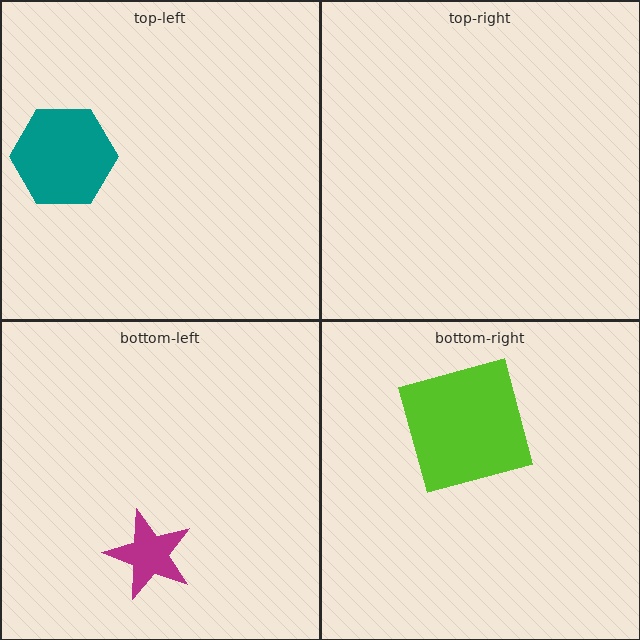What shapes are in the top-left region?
The teal hexagon.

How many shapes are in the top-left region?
1.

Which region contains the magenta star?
The bottom-left region.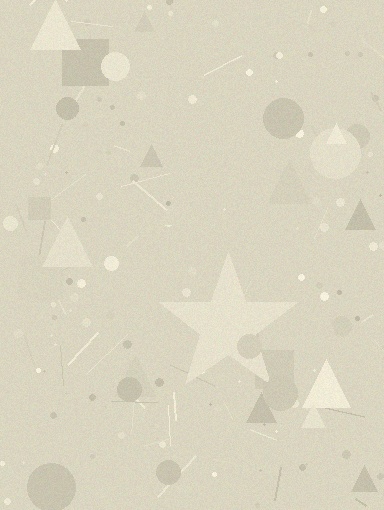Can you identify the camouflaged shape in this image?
The camouflaged shape is a star.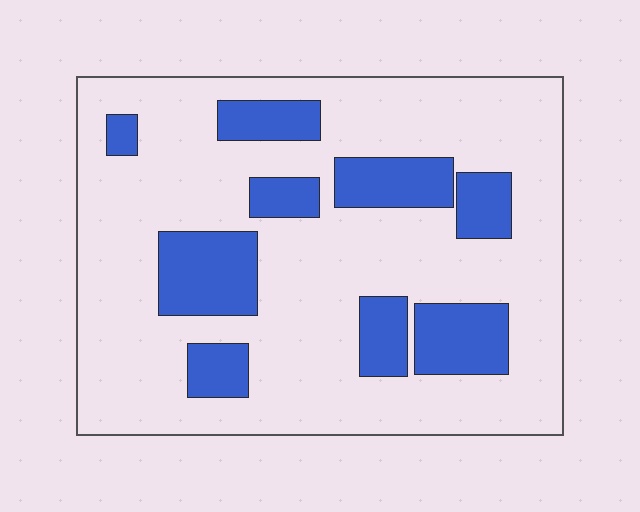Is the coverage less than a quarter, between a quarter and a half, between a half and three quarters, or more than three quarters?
Less than a quarter.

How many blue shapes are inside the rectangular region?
9.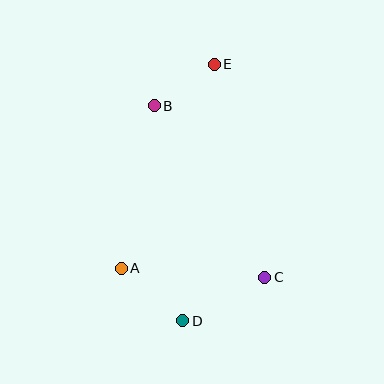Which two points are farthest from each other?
Points D and E are farthest from each other.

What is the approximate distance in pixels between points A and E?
The distance between A and E is approximately 224 pixels.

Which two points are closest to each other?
Points B and E are closest to each other.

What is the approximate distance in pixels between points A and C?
The distance between A and C is approximately 143 pixels.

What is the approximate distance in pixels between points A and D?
The distance between A and D is approximately 81 pixels.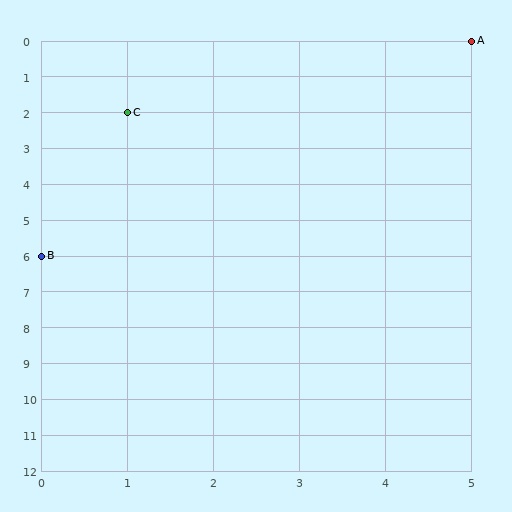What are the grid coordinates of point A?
Point A is at grid coordinates (5, 0).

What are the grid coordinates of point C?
Point C is at grid coordinates (1, 2).